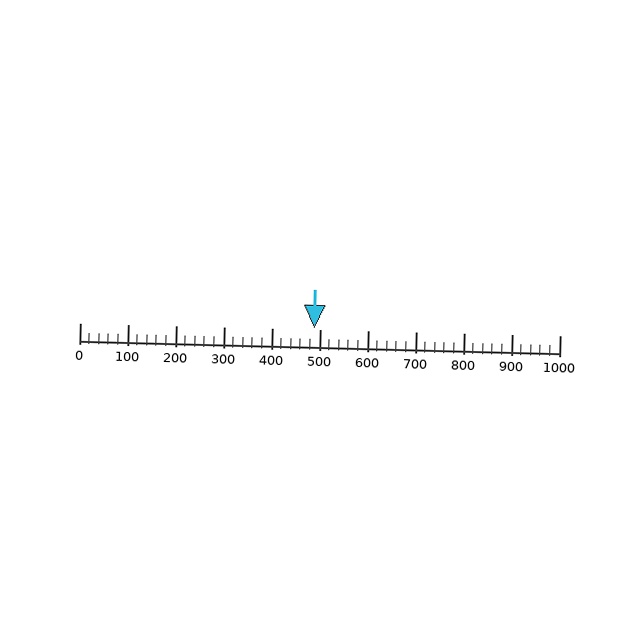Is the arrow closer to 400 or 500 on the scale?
The arrow is closer to 500.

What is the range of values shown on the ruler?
The ruler shows values from 0 to 1000.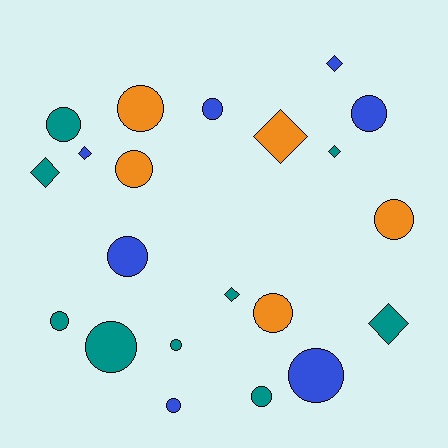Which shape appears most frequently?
Circle, with 14 objects.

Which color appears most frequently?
Teal, with 9 objects.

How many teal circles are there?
There are 5 teal circles.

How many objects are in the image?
There are 21 objects.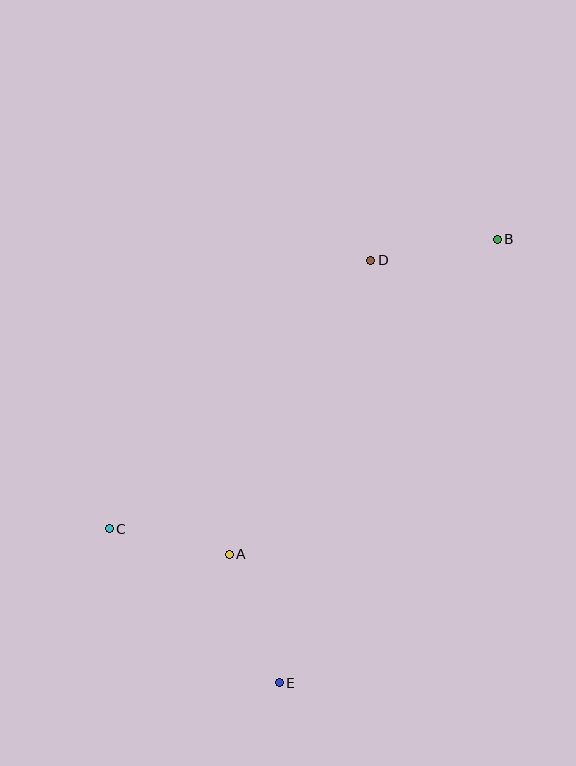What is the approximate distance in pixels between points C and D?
The distance between C and D is approximately 375 pixels.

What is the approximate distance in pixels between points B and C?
The distance between B and C is approximately 484 pixels.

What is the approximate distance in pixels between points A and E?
The distance between A and E is approximately 138 pixels.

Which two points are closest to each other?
Points A and C are closest to each other.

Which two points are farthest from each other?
Points B and E are farthest from each other.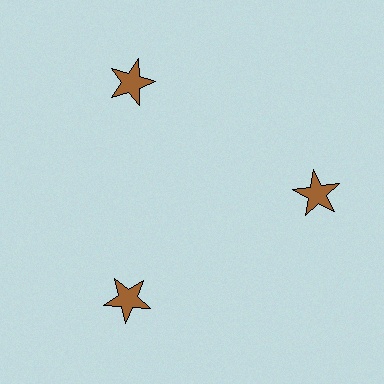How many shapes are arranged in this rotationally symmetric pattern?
There are 3 shapes, arranged in 3 groups of 1.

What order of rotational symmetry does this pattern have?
This pattern has 3-fold rotational symmetry.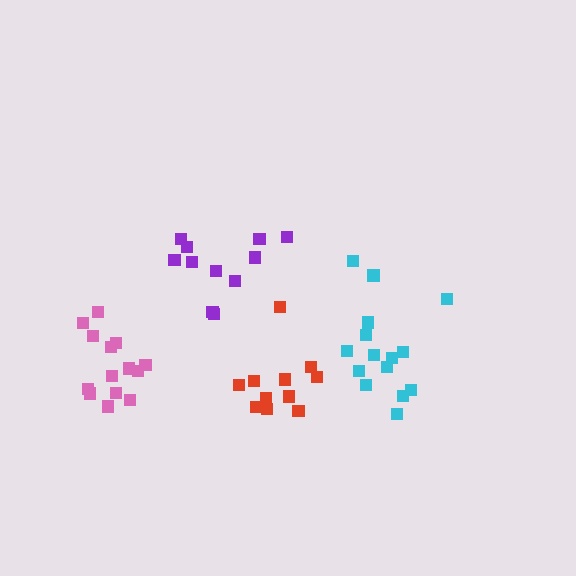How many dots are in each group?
Group 1: 15 dots, Group 2: 11 dots, Group 3: 11 dots, Group 4: 14 dots (51 total).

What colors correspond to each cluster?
The clusters are colored: cyan, purple, red, pink.